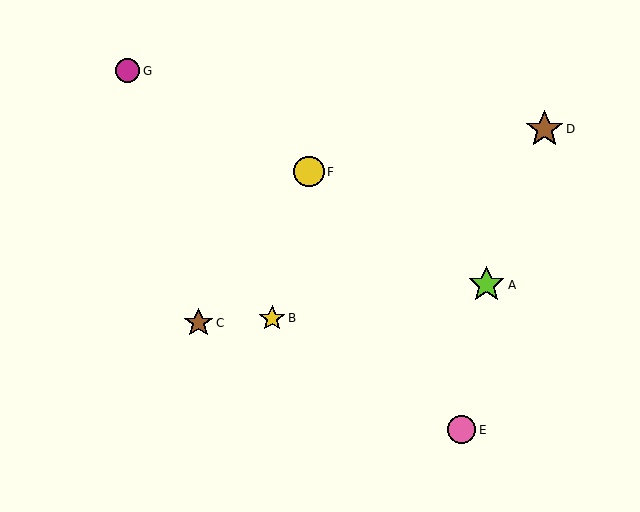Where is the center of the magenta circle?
The center of the magenta circle is at (128, 71).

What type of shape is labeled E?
Shape E is a pink circle.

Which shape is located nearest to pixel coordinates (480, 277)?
The lime star (labeled A) at (486, 285) is nearest to that location.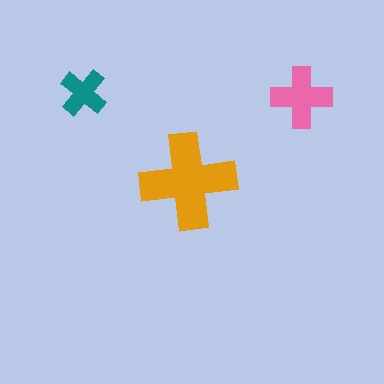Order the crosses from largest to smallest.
the orange one, the pink one, the teal one.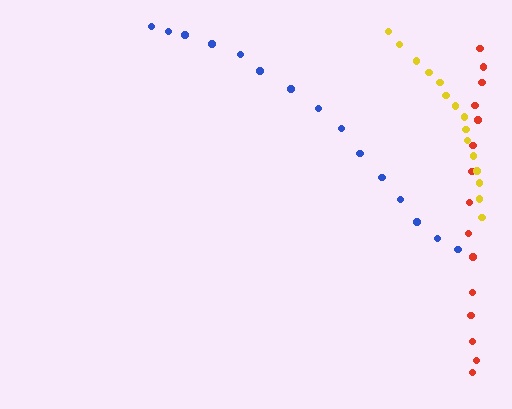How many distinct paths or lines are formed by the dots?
There are 3 distinct paths.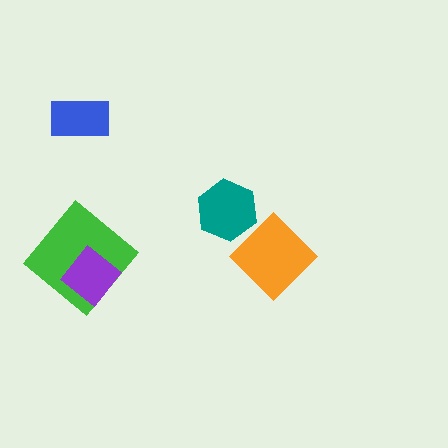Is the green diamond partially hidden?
Yes, it is partially covered by another shape.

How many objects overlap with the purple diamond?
1 object overlaps with the purple diamond.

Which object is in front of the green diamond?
The purple diamond is in front of the green diamond.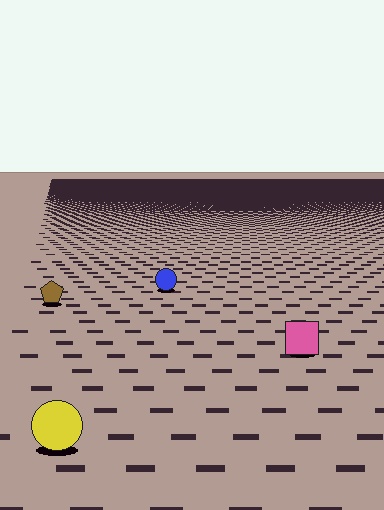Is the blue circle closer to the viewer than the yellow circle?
No. The yellow circle is closer — you can tell from the texture gradient: the ground texture is coarser near it.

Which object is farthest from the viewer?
The blue circle is farthest from the viewer. It appears smaller and the ground texture around it is denser.